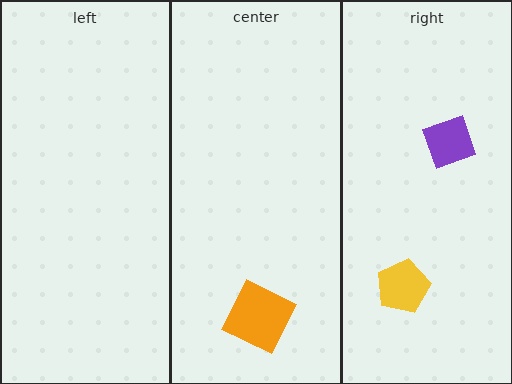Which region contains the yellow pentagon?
The right region.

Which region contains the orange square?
The center region.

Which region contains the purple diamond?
The right region.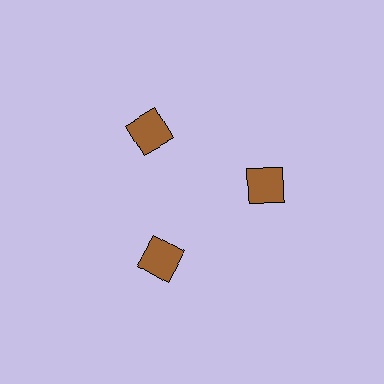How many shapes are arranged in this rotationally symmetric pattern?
There are 3 shapes, arranged in 3 groups of 1.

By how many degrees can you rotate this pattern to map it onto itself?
The pattern maps onto itself every 120 degrees of rotation.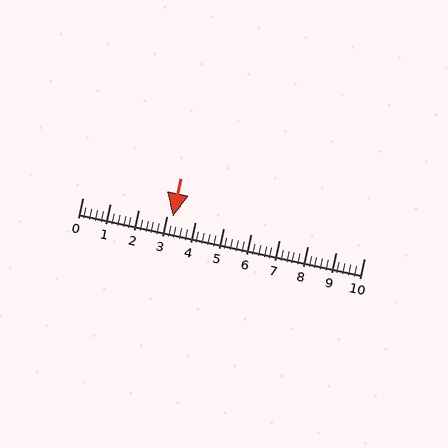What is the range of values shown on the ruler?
The ruler shows values from 0 to 10.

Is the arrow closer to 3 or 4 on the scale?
The arrow is closer to 3.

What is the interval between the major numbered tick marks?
The major tick marks are spaced 1 units apart.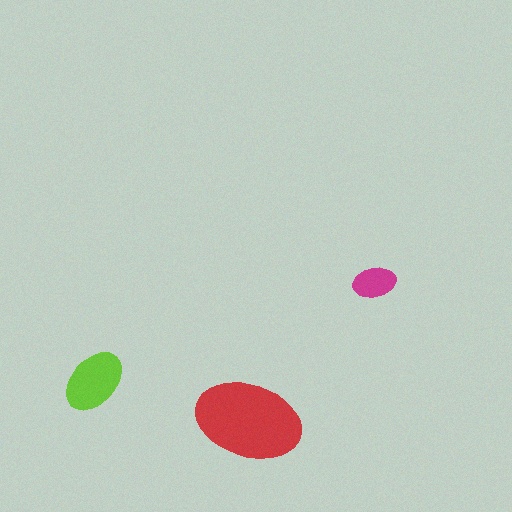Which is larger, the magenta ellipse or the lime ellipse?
The lime one.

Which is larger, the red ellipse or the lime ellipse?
The red one.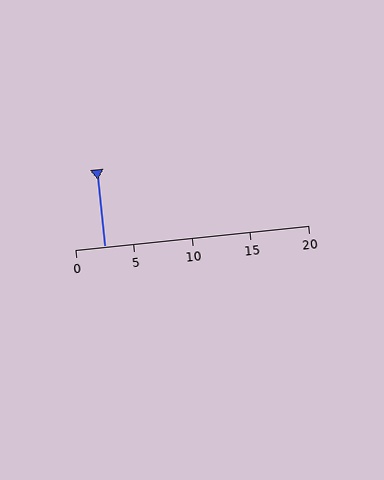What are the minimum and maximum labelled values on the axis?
The axis runs from 0 to 20.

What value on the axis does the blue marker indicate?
The marker indicates approximately 2.5.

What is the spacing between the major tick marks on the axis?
The major ticks are spaced 5 apart.